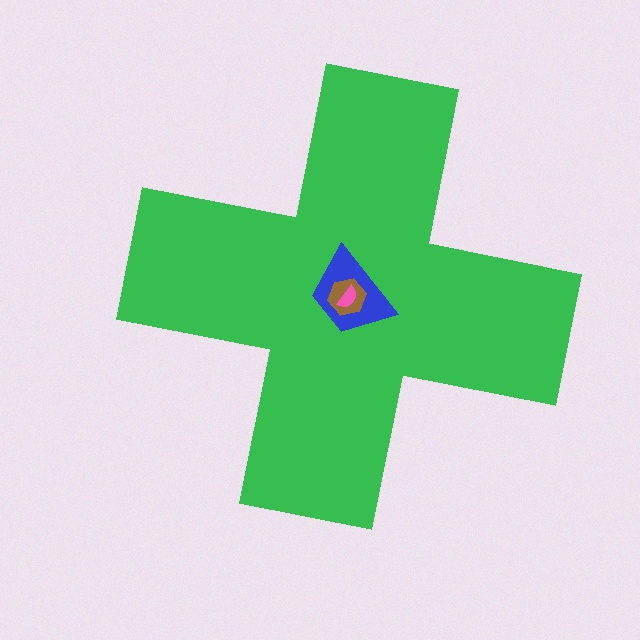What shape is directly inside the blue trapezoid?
The brown hexagon.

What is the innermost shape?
The pink semicircle.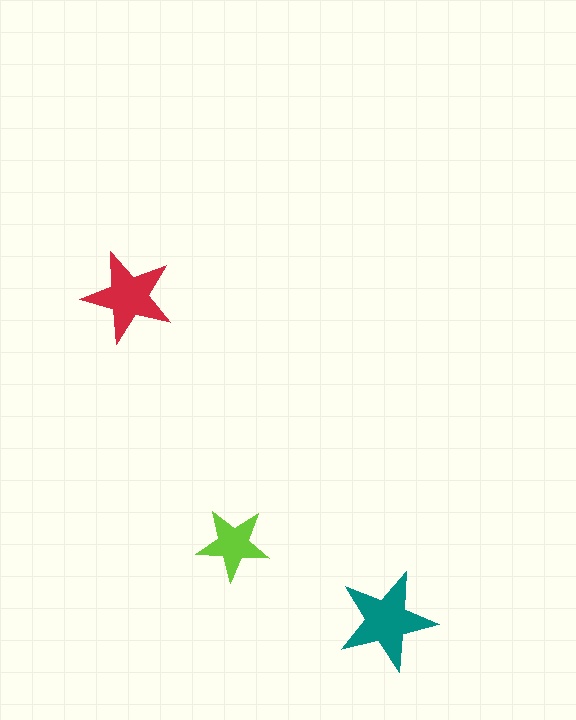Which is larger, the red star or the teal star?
The teal one.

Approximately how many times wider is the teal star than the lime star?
About 1.5 times wider.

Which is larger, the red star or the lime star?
The red one.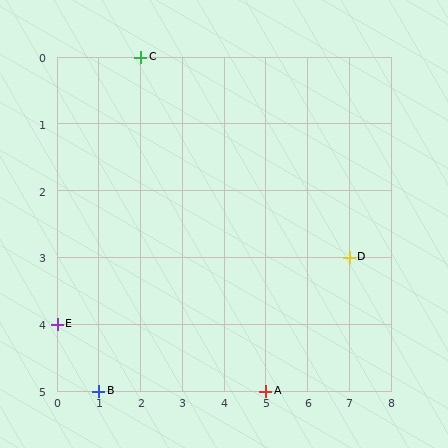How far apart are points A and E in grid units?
Points A and E are 5 columns and 1 row apart (about 5.1 grid units diagonally).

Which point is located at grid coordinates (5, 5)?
Point A is at (5, 5).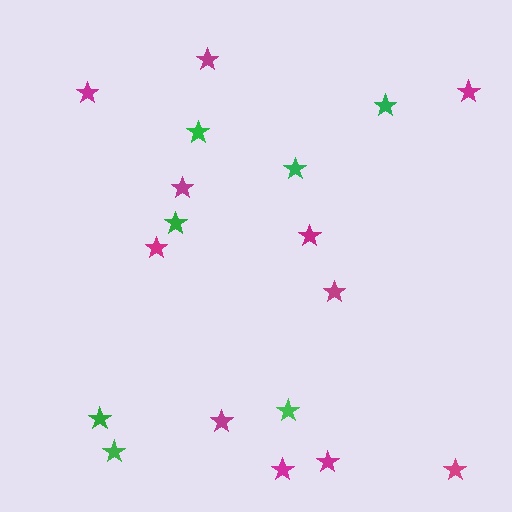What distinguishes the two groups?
There are 2 groups: one group of green stars (7) and one group of magenta stars (11).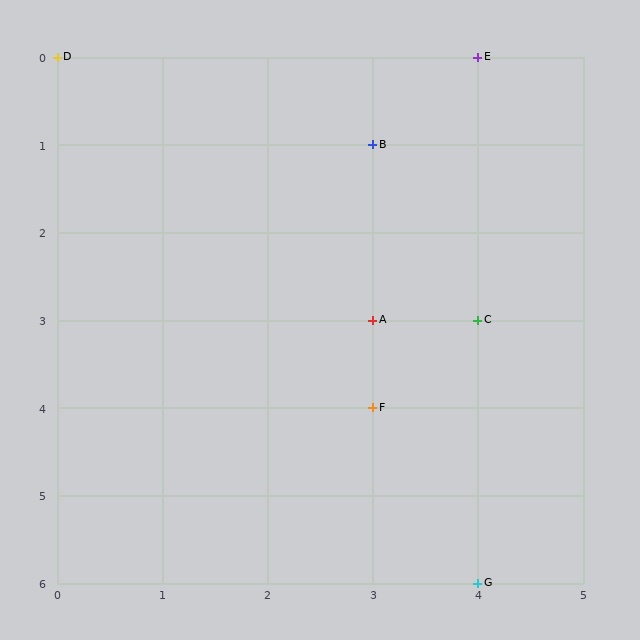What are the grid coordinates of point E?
Point E is at grid coordinates (4, 0).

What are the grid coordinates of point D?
Point D is at grid coordinates (0, 0).